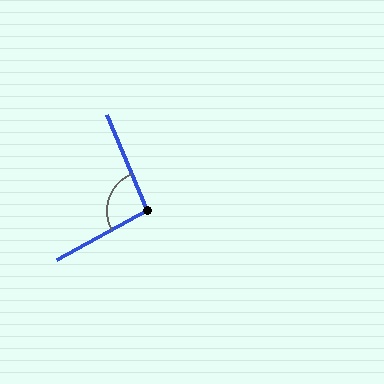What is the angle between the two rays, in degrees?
Approximately 96 degrees.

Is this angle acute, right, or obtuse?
It is obtuse.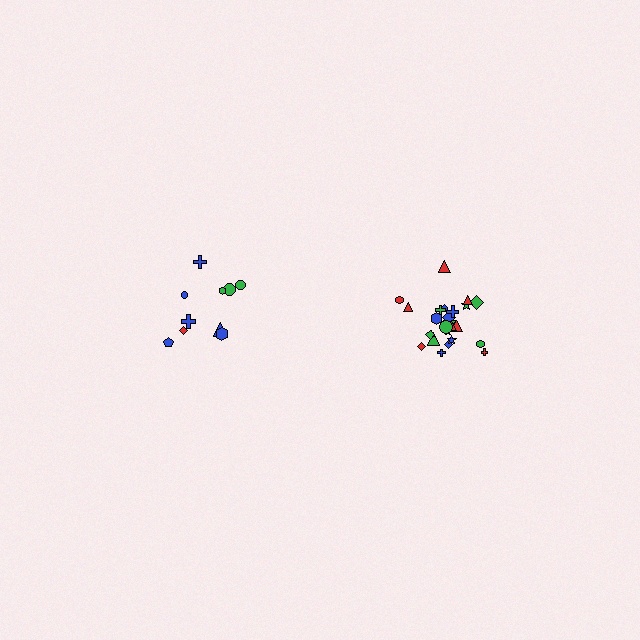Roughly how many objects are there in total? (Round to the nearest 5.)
Roughly 35 objects in total.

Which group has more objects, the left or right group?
The right group.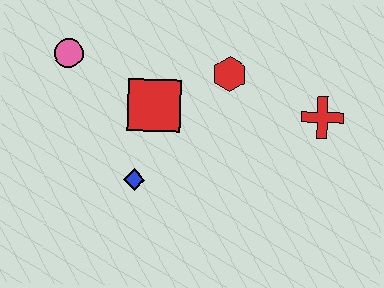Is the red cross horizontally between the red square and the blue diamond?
No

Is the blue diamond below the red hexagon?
Yes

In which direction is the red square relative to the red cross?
The red square is to the left of the red cross.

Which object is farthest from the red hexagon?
The pink circle is farthest from the red hexagon.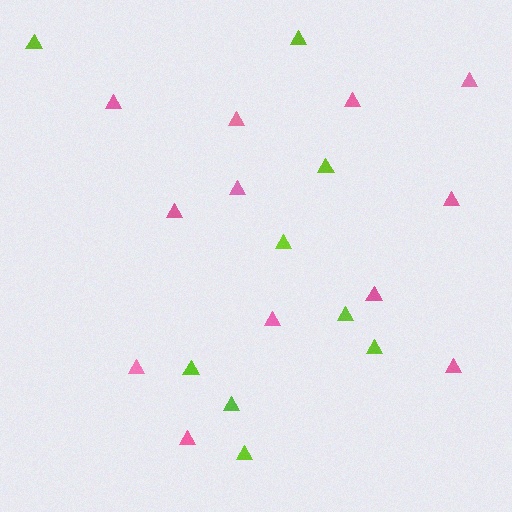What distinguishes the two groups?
There are 2 groups: one group of pink triangles (12) and one group of lime triangles (9).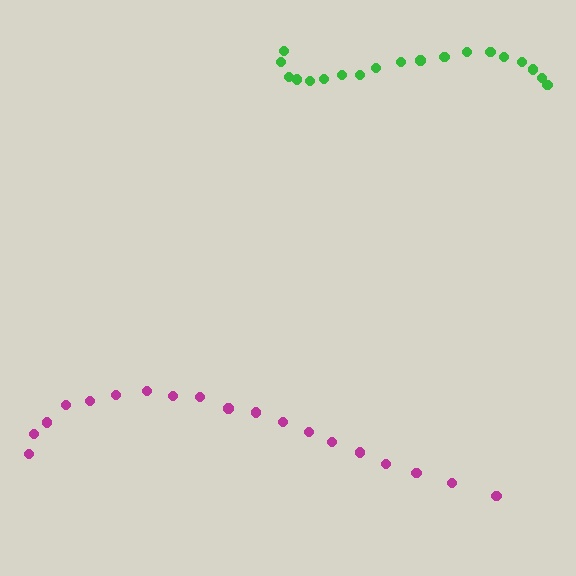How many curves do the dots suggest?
There are 2 distinct paths.